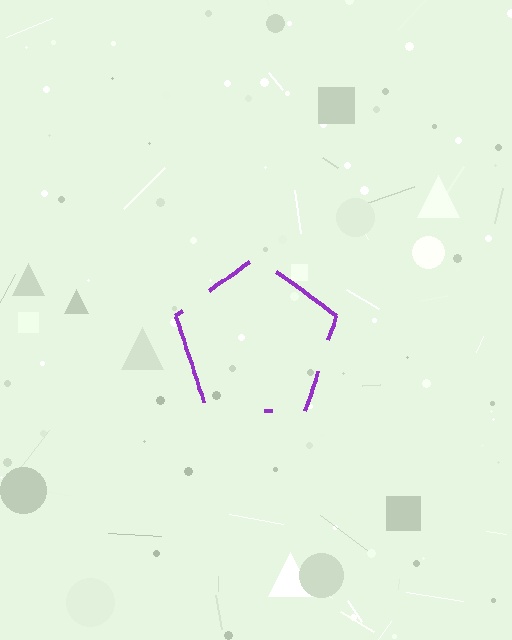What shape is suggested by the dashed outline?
The dashed outline suggests a pentagon.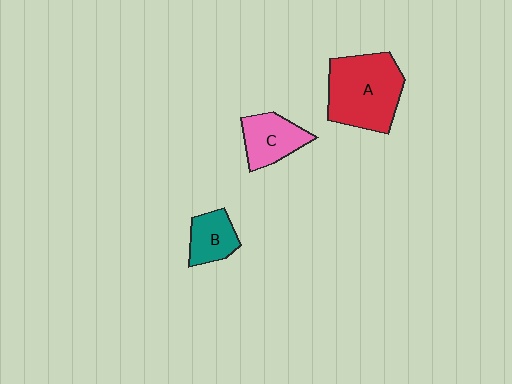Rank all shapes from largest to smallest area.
From largest to smallest: A (red), C (pink), B (teal).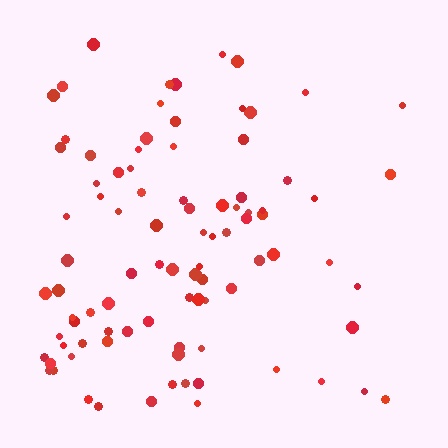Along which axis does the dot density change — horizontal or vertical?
Horizontal.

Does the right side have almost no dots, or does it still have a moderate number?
Still a moderate number, just noticeably fewer than the left.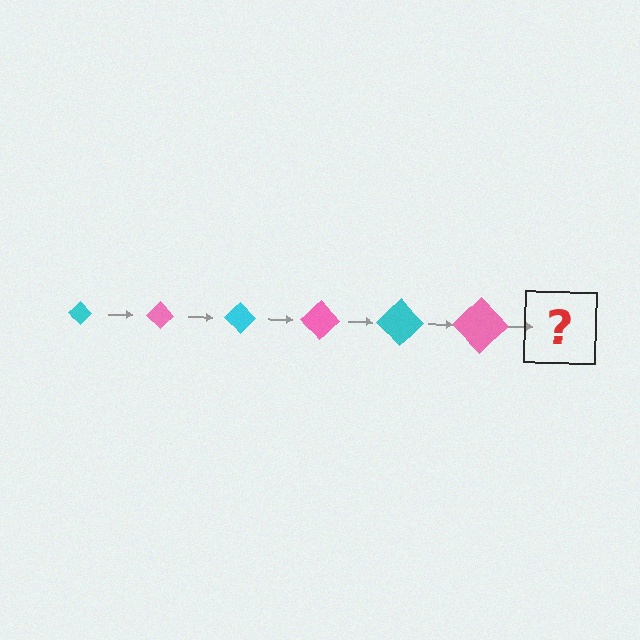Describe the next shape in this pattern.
It should be a cyan diamond, larger than the previous one.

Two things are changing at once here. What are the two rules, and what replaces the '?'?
The two rules are that the diamond grows larger each step and the color cycles through cyan and pink. The '?' should be a cyan diamond, larger than the previous one.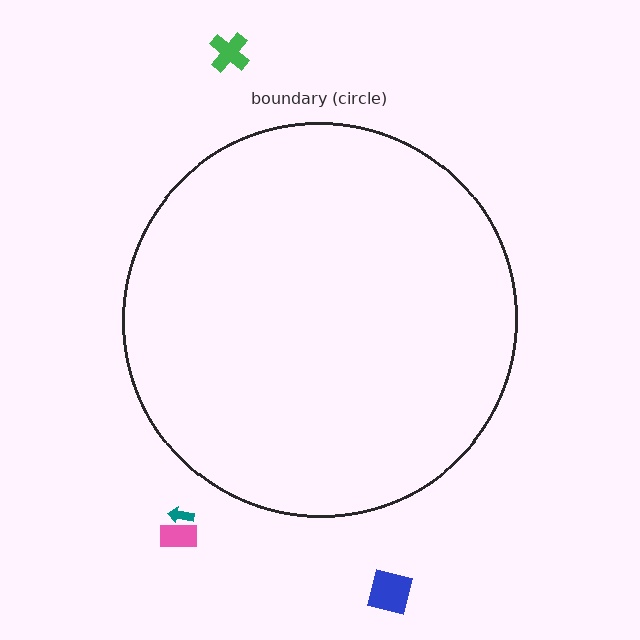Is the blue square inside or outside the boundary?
Outside.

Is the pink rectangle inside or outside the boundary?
Outside.